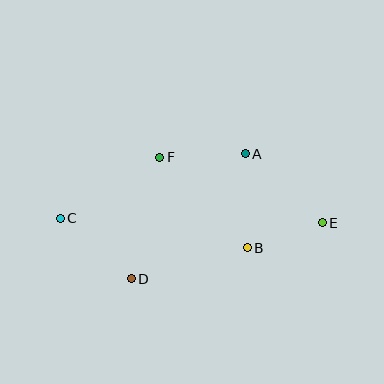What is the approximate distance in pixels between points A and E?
The distance between A and E is approximately 103 pixels.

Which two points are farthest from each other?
Points C and E are farthest from each other.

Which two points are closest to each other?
Points B and E are closest to each other.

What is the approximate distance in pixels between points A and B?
The distance between A and B is approximately 94 pixels.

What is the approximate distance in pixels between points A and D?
The distance between A and D is approximately 169 pixels.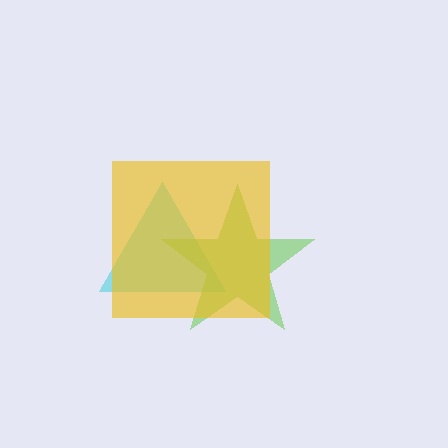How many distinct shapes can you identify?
There are 3 distinct shapes: a cyan triangle, a lime star, a yellow square.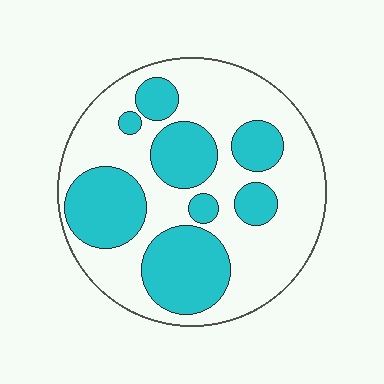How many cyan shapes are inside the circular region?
8.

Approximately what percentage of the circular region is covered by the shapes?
Approximately 40%.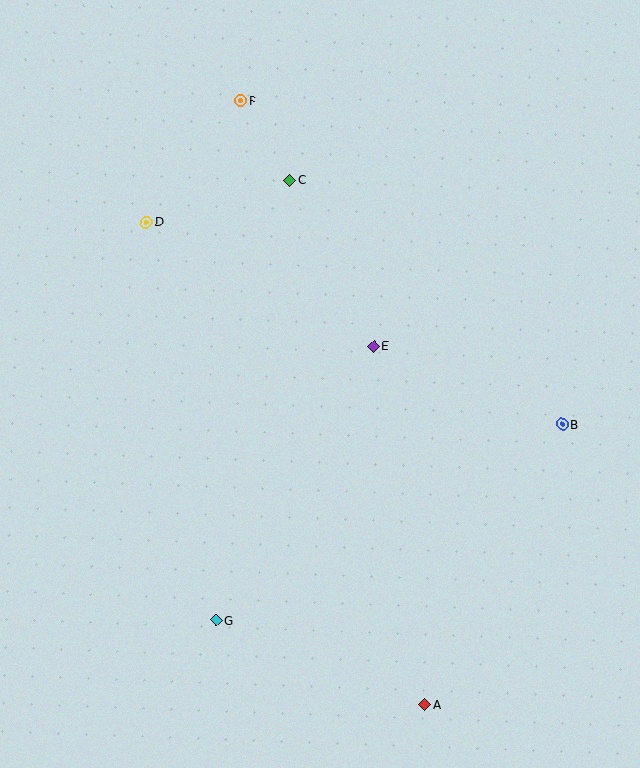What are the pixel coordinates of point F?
Point F is at (240, 101).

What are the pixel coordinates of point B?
Point B is at (562, 424).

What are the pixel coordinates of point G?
Point G is at (216, 620).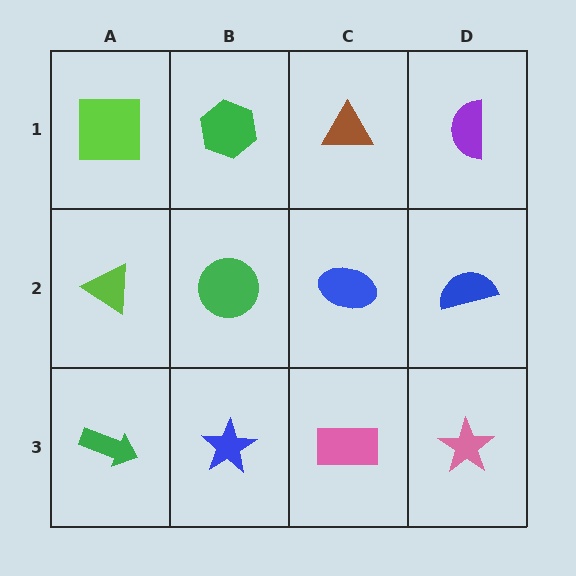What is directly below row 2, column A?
A green arrow.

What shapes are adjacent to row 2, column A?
A lime square (row 1, column A), a green arrow (row 3, column A), a green circle (row 2, column B).